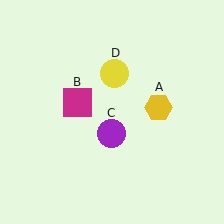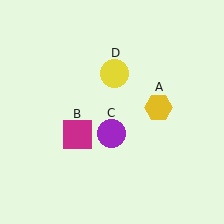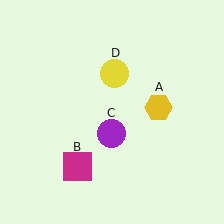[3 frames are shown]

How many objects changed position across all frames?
1 object changed position: magenta square (object B).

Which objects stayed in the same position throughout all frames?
Yellow hexagon (object A) and purple circle (object C) and yellow circle (object D) remained stationary.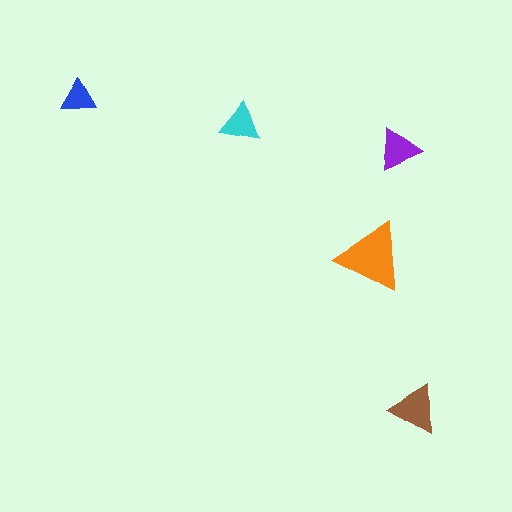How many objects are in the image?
There are 5 objects in the image.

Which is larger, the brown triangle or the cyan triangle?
The brown one.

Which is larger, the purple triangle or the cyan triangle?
The purple one.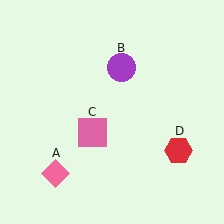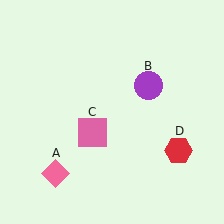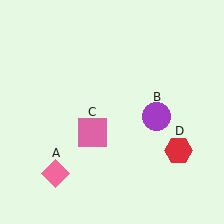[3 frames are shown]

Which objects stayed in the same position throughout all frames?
Pink diamond (object A) and pink square (object C) and red hexagon (object D) remained stationary.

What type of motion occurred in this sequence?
The purple circle (object B) rotated clockwise around the center of the scene.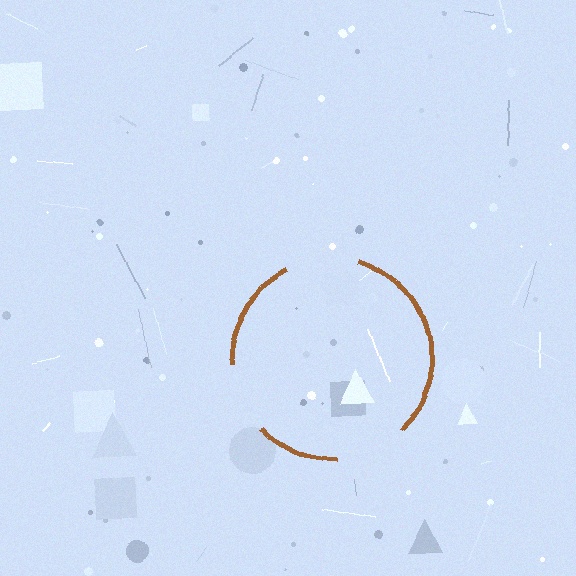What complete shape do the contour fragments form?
The contour fragments form a circle.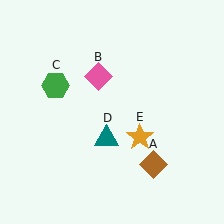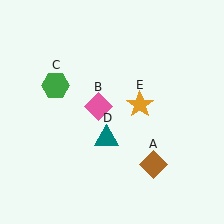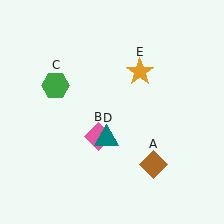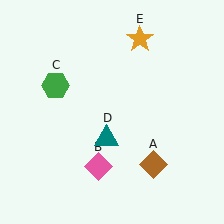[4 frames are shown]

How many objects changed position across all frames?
2 objects changed position: pink diamond (object B), orange star (object E).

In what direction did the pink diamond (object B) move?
The pink diamond (object B) moved down.